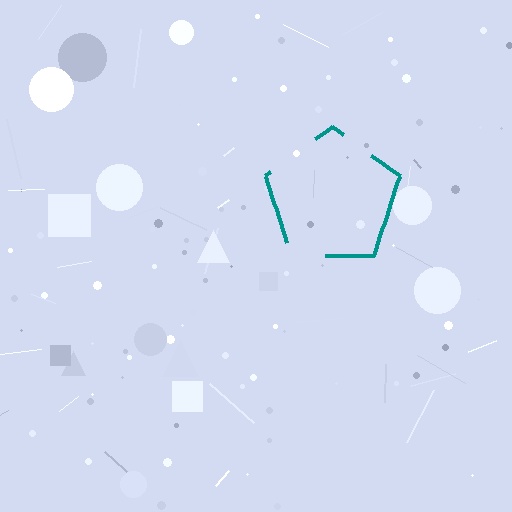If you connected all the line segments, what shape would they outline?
They would outline a pentagon.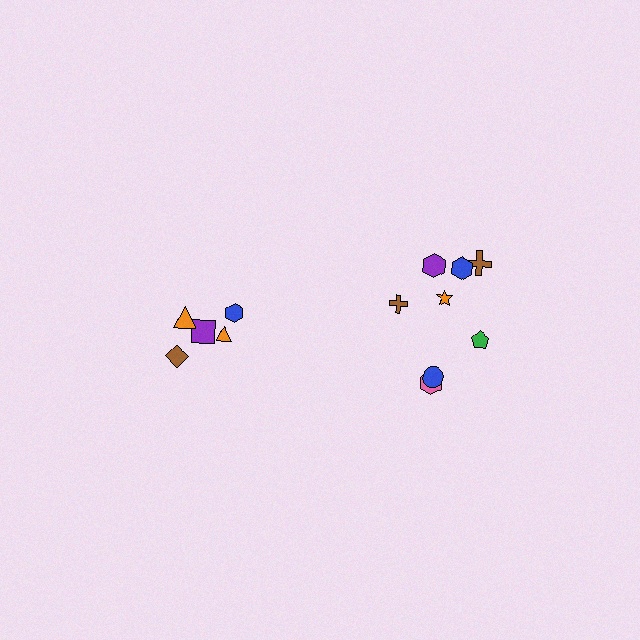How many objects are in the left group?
There are 5 objects.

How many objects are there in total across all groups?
There are 13 objects.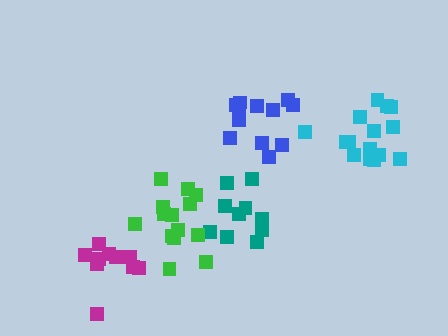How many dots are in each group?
Group 1: 15 dots, Group 2: 10 dots, Group 3: 14 dots, Group 4: 12 dots, Group 5: 10 dots (61 total).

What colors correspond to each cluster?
The clusters are colored: cyan, teal, green, blue, magenta.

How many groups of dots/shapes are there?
There are 5 groups.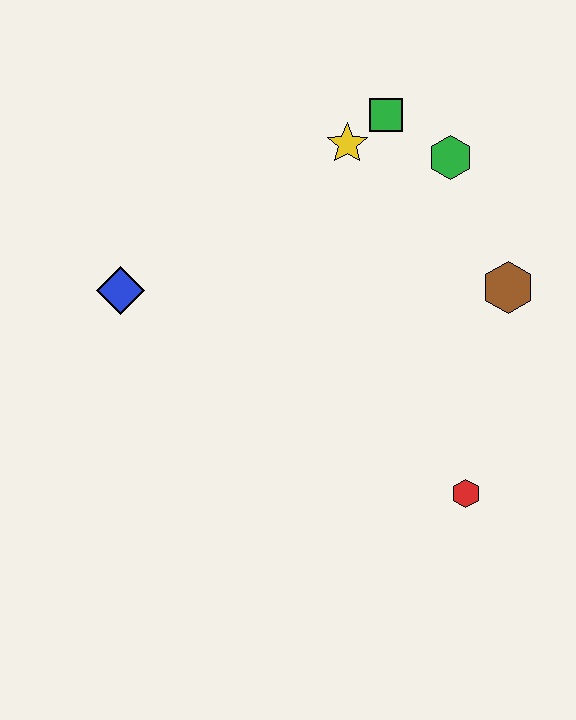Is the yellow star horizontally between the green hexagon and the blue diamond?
Yes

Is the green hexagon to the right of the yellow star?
Yes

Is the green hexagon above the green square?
No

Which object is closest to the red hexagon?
The brown hexagon is closest to the red hexagon.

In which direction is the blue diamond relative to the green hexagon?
The blue diamond is to the left of the green hexagon.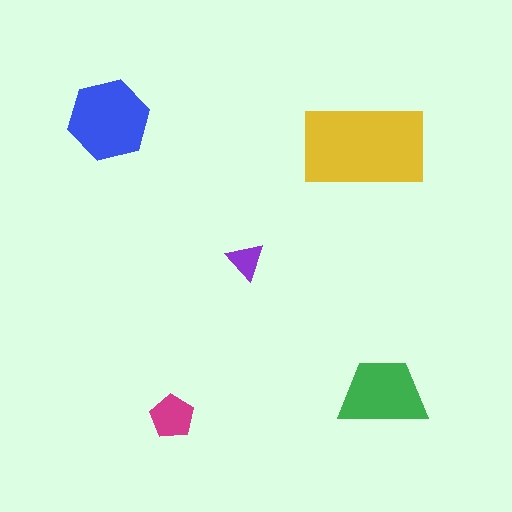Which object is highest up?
The blue hexagon is topmost.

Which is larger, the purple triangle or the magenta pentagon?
The magenta pentagon.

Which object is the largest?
The yellow rectangle.